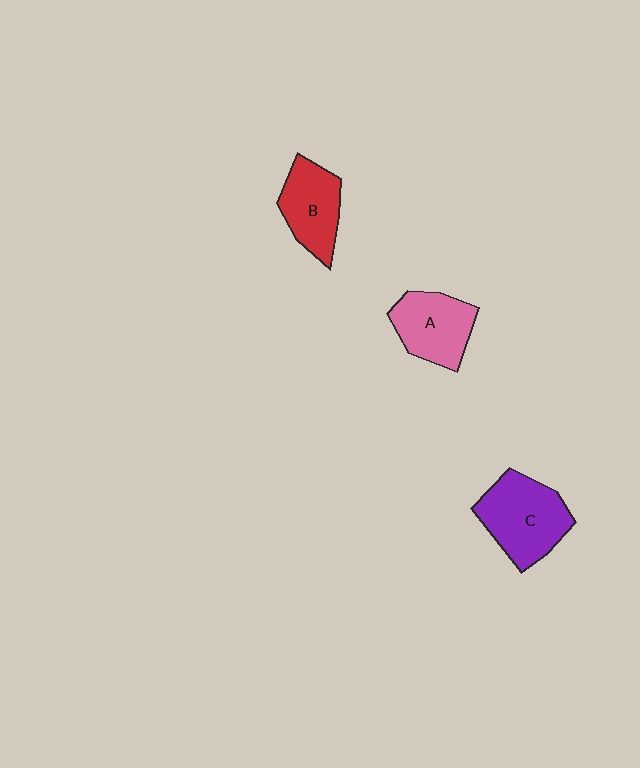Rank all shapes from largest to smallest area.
From largest to smallest: C (purple), A (pink), B (red).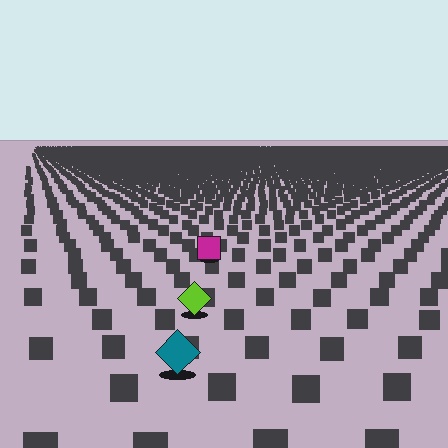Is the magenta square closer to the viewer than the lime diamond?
No. The lime diamond is closer — you can tell from the texture gradient: the ground texture is coarser near it.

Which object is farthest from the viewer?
The magenta square is farthest from the viewer. It appears smaller and the ground texture around it is denser.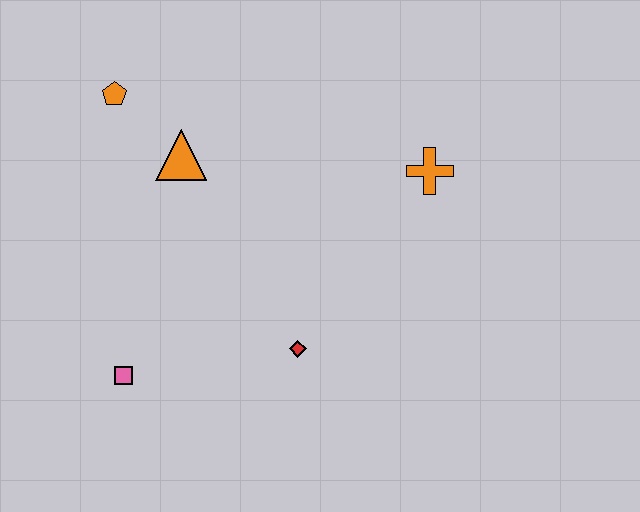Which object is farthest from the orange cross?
The pink square is farthest from the orange cross.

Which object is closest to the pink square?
The red diamond is closest to the pink square.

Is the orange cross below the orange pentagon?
Yes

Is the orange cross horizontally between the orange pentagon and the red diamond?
No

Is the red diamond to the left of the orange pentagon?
No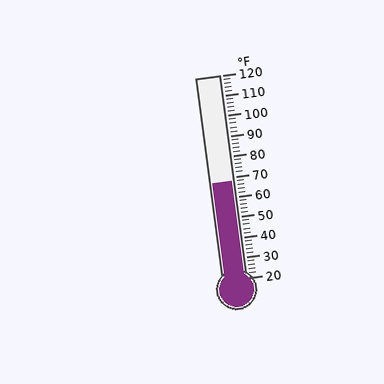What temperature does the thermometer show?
The thermometer shows approximately 68°F.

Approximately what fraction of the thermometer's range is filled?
The thermometer is filled to approximately 50% of its range.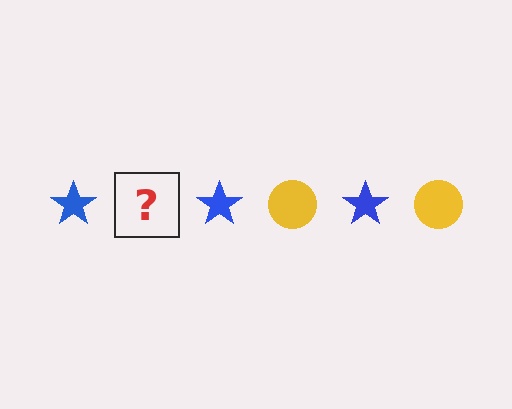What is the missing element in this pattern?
The missing element is a yellow circle.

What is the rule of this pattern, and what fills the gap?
The rule is that the pattern alternates between blue star and yellow circle. The gap should be filled with a yellow circle.